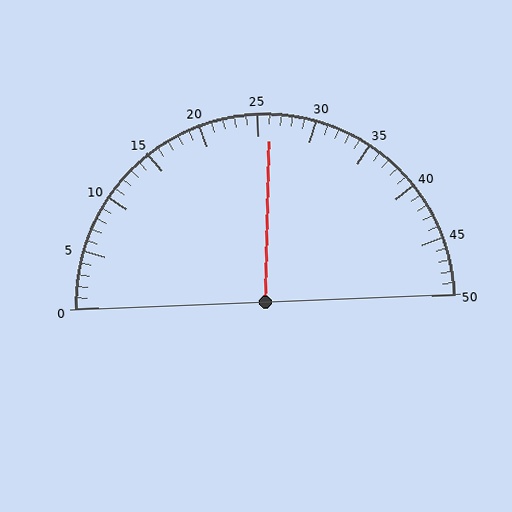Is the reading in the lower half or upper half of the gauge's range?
The reading is in the upper half of the range (0 to 50).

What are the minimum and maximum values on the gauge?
The gauge ranges from 0 to 50.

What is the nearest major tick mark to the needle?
The nearest major tick mark is 25.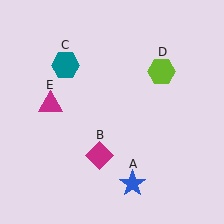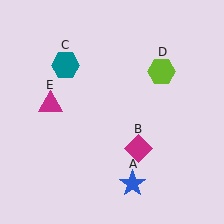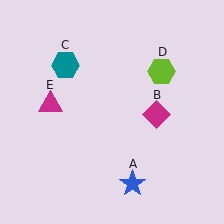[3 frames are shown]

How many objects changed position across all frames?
1 object changed position: magenta diamond (object B).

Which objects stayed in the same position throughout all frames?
Blue star (object A) and teal hexagon (object C) and lime hexagon (object D) and magenta triangle (object E) remained stationary.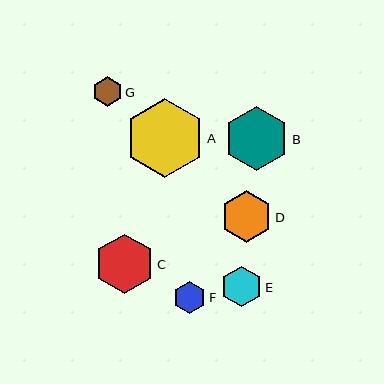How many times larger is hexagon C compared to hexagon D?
Hexagon C is approximately 1.1 times the size of hexagon D.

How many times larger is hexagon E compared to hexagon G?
Hexagon E is approximately 1.4 times the size of hexagon G.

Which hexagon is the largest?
Hexagon A is the largest with a size of approximately 79 pixels.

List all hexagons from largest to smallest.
From largest to smallest: A, B, C, D, E, F, G.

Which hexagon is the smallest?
Hexagon G is the smallest with a size of approximately 29 pixels.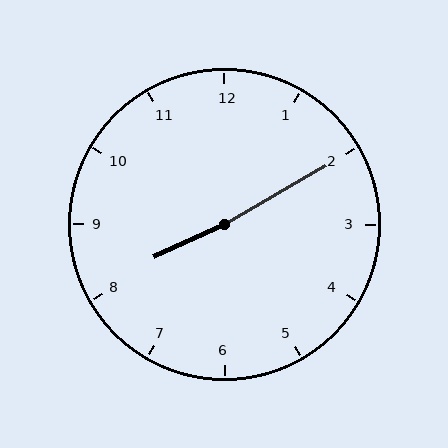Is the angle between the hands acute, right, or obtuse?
It is obtuse.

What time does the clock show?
8:10.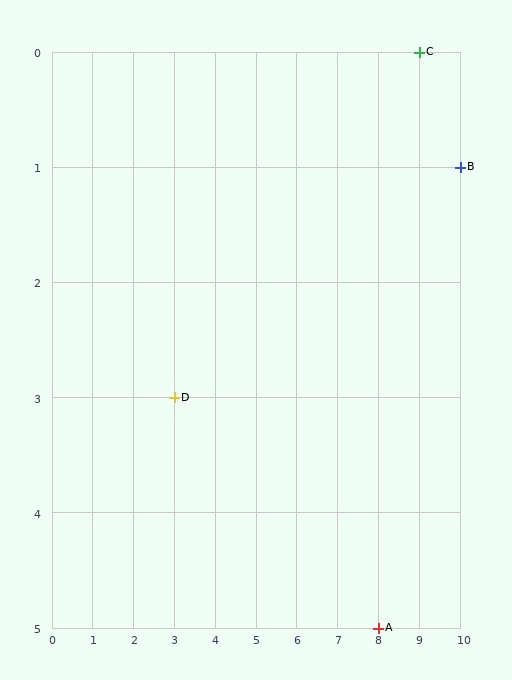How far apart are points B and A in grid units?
Points B and A are 2 columns and 4 rows apart (about 4.5 grid units diagonally).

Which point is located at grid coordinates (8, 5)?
Point A is at (8, 5).